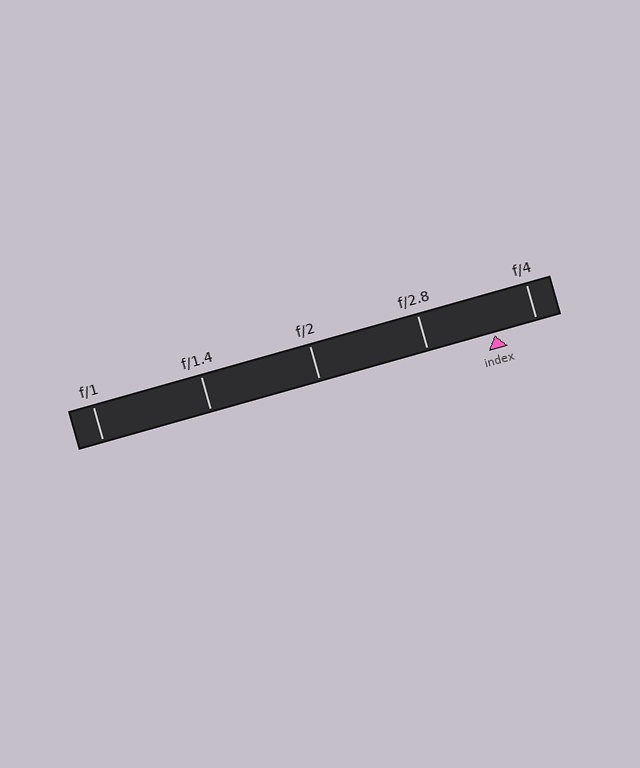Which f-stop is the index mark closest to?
The index mark is closest to f/4.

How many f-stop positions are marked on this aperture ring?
There are 5 f-stop positions marked.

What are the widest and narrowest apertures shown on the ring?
The widest aperture shown is f/1 and the narrowest is f/4.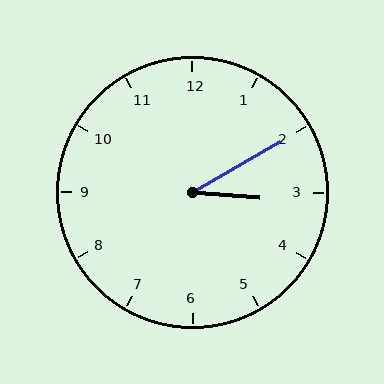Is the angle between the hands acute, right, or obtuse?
It is acute.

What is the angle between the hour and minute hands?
Approximately 35 degrees.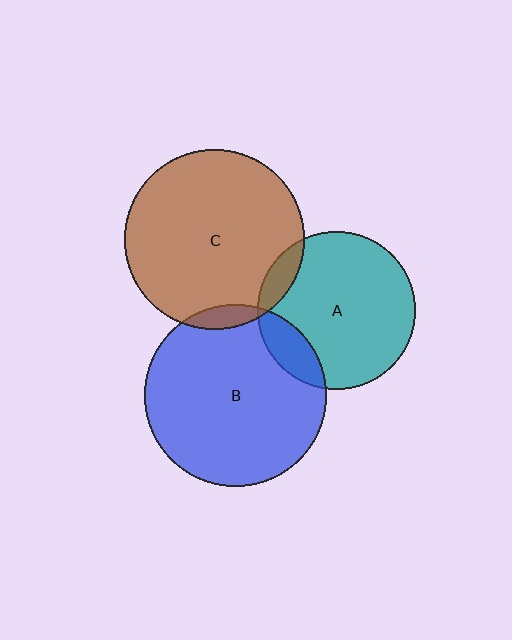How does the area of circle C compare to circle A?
Approximately 1.3 times.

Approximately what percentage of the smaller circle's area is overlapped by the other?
Approximately 5%.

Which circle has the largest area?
Circle B (blue).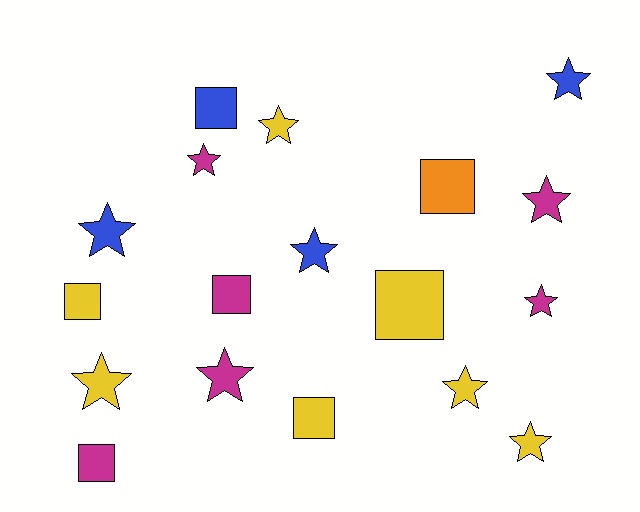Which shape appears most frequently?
Star, with 11 objects.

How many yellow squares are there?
There are 3 yellow squares.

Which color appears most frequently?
Yellow, with 7 objects.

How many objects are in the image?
There are 18 objects.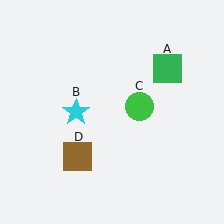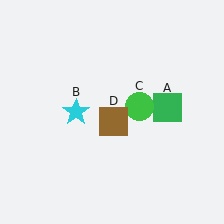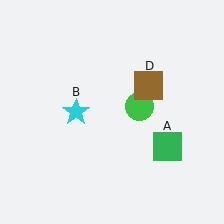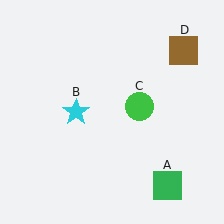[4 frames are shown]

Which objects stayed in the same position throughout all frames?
Cyan star (object B) and green circle (object C) remained stationary.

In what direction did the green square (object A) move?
The green square (object A) moved down.